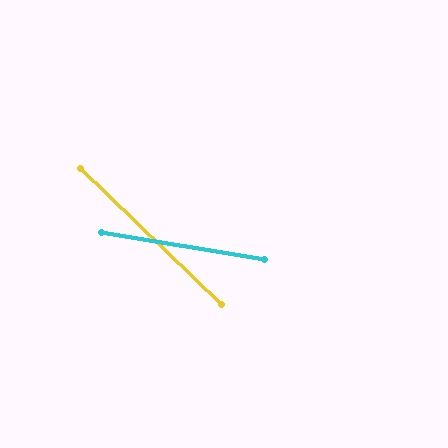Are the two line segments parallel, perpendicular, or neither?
Neither parallel nor perpendicular — they differ by about 35°.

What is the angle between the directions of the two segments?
Approximately 35 degrees.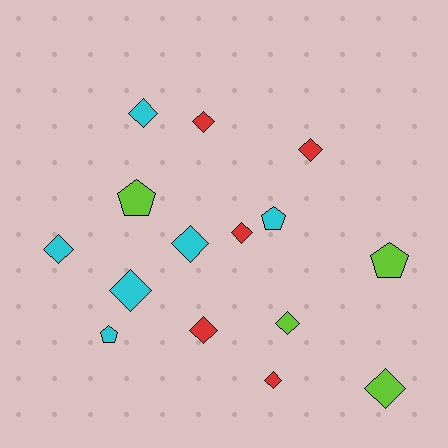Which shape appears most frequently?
Diamond, with 11 objects.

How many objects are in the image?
There are 15 objects.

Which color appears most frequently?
Cyan, with 6 objects.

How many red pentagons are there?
There are no red pentagons.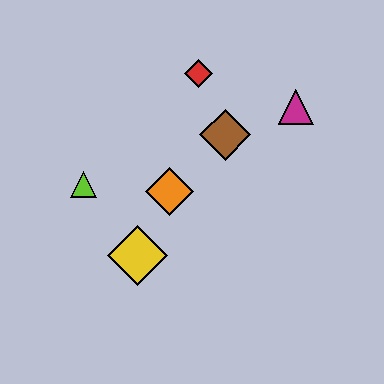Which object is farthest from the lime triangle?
The magenta triangle is farthest from the lime triangle.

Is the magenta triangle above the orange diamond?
Yes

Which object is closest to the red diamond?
The brown diamond is closest to the red diamond.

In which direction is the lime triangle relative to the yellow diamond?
The lime triangle is above the yellow diamond.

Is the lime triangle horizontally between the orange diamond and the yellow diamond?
No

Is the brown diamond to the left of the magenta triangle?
Yes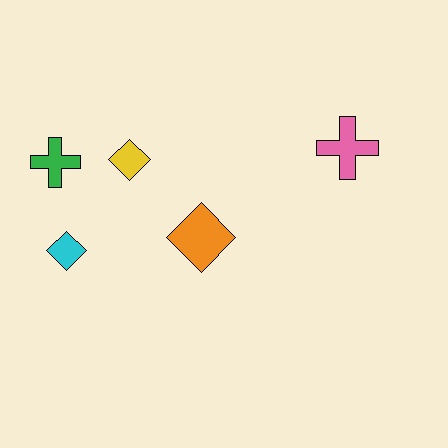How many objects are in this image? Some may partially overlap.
There are 5 objects.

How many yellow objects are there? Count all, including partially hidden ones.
There is 1 yellow object.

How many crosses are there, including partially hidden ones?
There are 2 crosses.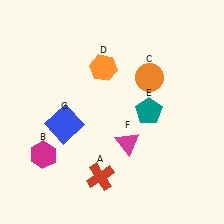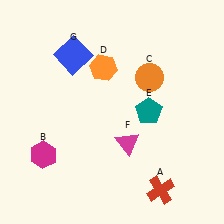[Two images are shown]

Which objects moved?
The objects that moved are: the red cross (A), the blue square (G).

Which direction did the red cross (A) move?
The red cross (A) moved right.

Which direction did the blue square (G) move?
The blue square (G) moved up.